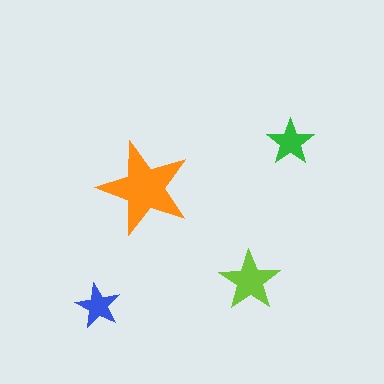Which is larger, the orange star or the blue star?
The orange one.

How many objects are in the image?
There are 4 objects in the image.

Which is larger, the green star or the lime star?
The lime one.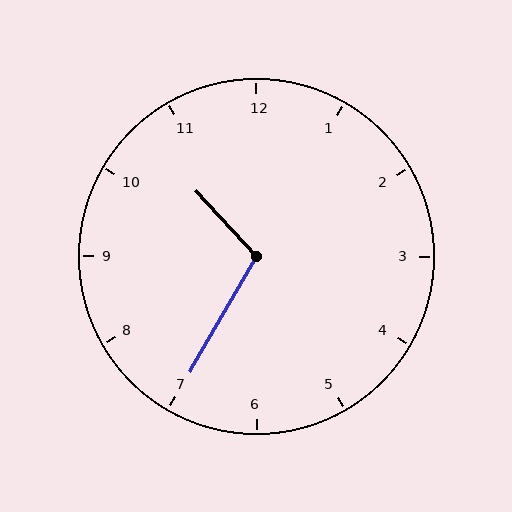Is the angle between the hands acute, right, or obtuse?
It is obtuse.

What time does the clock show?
10:35.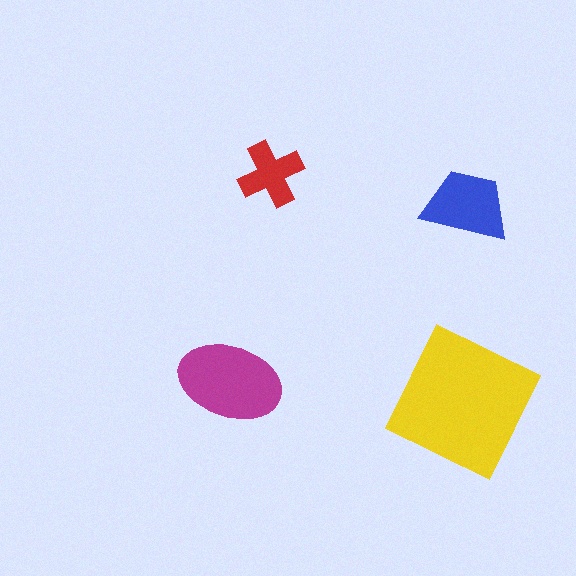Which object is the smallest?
The red cross.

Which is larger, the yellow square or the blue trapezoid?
The yellow square.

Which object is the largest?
The yellow square.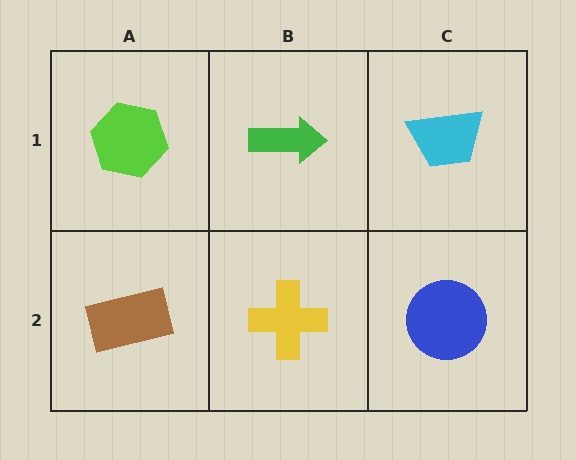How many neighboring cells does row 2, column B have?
3.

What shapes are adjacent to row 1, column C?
A blue circle (row 2, column C), a green arrow (row 1, column B).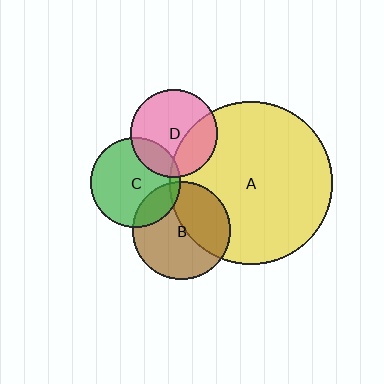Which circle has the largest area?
Circle A (yellow).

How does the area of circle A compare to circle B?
Approximately 2.8 times.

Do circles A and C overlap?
Yes.